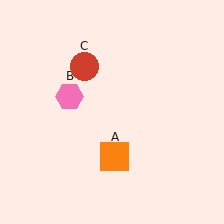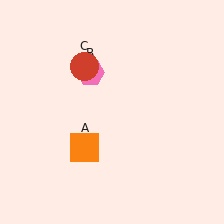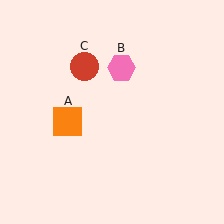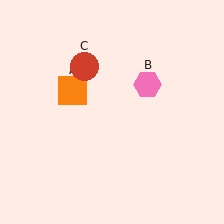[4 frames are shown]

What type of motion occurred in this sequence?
The orange square (object A), pink hexagon (object B) rotated clockwise around the center of the scene.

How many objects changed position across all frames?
2 objects changed position: orange square (object A), pink hexagon (object B).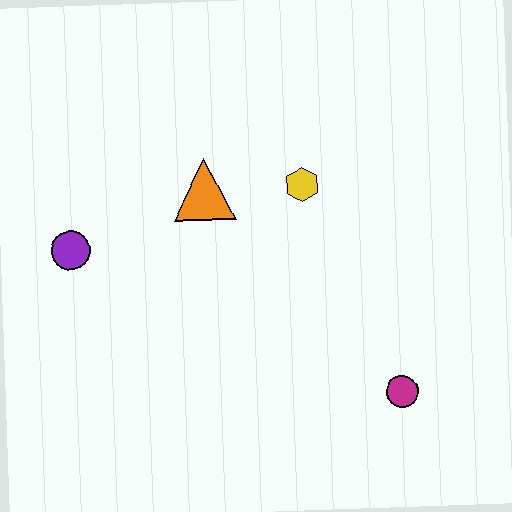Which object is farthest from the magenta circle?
The purple circle is farthest from the magenta circle.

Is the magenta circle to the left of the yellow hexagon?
No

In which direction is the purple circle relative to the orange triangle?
The purple circle is to the left of the orange triangle.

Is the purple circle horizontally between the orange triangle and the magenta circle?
No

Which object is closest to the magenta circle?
The yellow hexagon is closest to the magenta circle.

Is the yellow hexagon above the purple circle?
Yes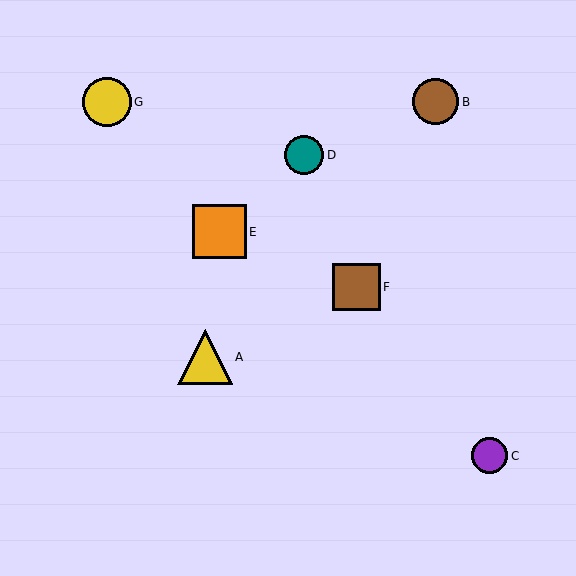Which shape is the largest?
The yellow triangle (labeled A) is the largest.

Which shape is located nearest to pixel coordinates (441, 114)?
The brown circle (labeled B) at (436, 102) is nearest to that location.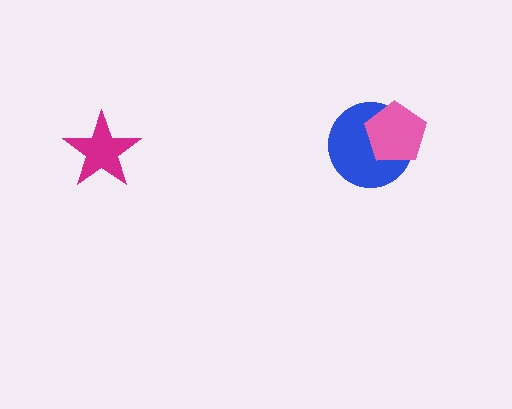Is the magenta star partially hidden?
No, no other shape covers it.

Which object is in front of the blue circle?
The pink pentagon is in front of the blue circle.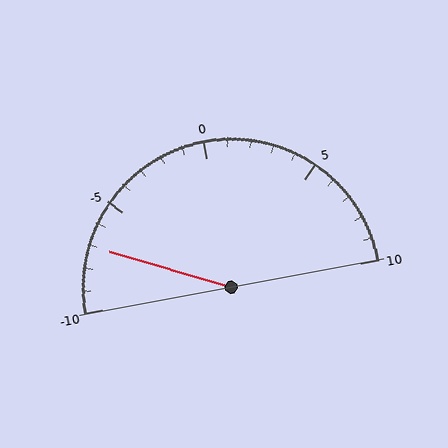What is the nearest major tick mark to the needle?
The nearest major tick mark is -5.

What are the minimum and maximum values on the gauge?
The gauge ranges from -10 to 10.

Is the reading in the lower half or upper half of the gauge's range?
The reading is in the lower half of the range (-10 to 10).